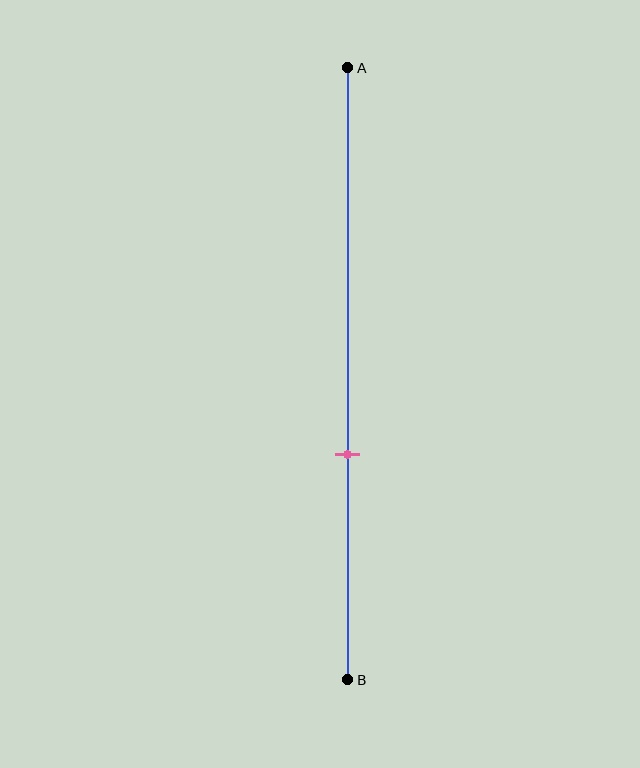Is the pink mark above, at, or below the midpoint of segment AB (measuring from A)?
The pink mark is below the midpoint of segment AB.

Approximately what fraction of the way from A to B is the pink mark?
The pink mark is approximately 65% of the way from A to B.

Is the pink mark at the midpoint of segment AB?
No, the mark is at about 65% from A, not at the 50% midpoint.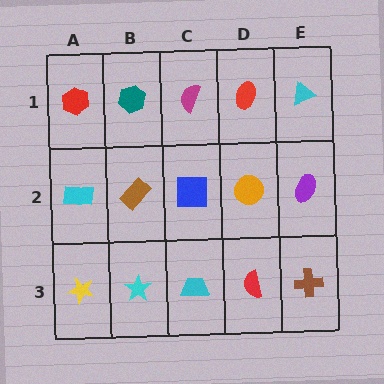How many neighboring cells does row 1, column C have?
3.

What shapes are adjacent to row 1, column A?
A cyan rectangle (row 2, column A), a teal hexagon (row 1, column B).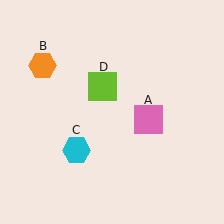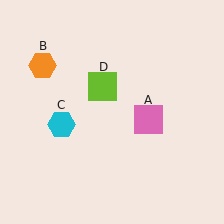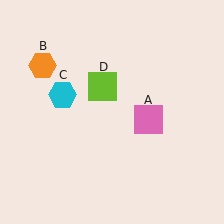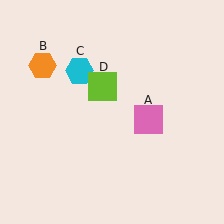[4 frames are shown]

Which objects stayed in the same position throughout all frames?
Pink square (object A) and orange hexagon (object B) and lime square (object D) remained stationary.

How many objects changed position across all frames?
1 object changed position: cyan hexagon (object C).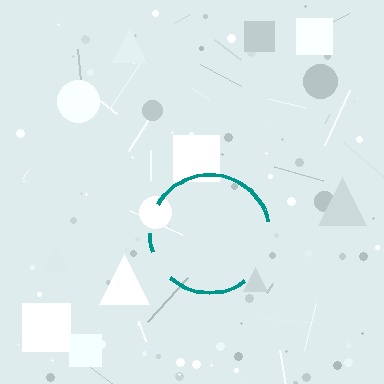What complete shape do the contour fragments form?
The contour fragments form a circle.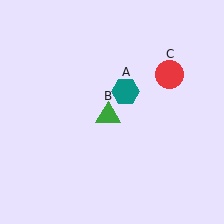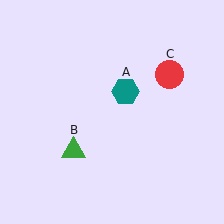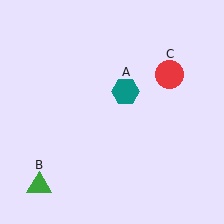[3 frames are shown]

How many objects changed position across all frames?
1 object changed position: green triangle (object B).